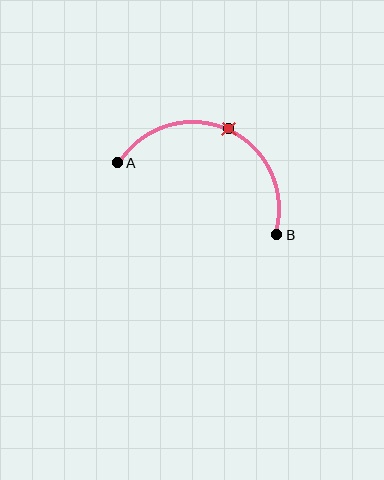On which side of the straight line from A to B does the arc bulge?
The arc bulges above the straight line connecting A and B.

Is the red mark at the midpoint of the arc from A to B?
Yes. The red mark lies on the arc at equal arc-length from both A and B — it is the arc midpoint.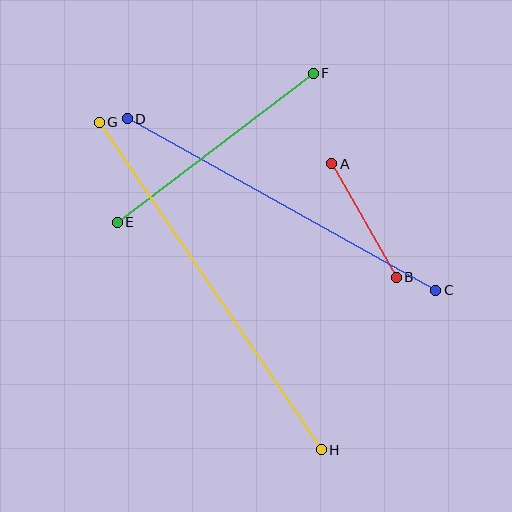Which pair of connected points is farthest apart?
Points G and H are farthest apart.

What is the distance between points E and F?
The distance is approximately 246 pixels.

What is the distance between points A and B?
The distance is approximately 131 pixels.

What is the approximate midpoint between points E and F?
The midpoint is at approximately (215, 148) pixels.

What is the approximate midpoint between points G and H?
The midpoint is at approximately (210, 286) pixels.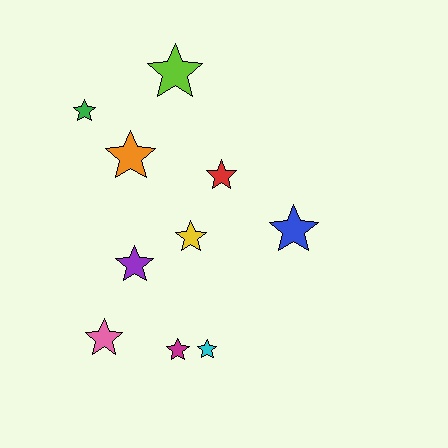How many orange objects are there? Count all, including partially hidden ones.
There is 1 orange object.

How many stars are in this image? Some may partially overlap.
There are 10 stars.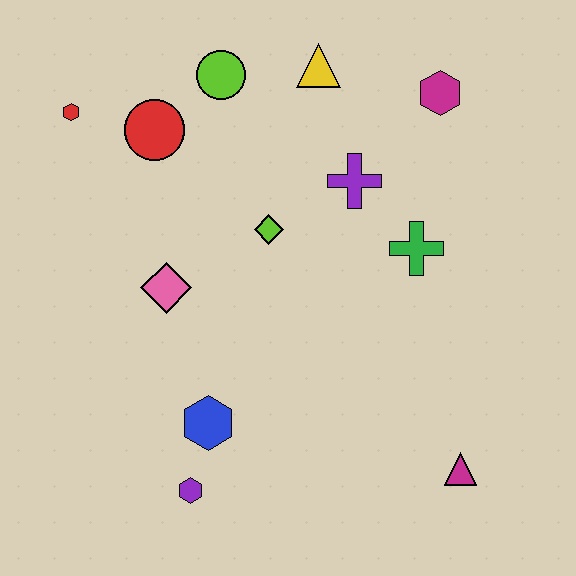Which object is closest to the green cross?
The purple cross is closest to the green cross.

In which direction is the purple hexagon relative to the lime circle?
The purple hexagon is below the lime circle.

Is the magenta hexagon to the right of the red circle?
Yes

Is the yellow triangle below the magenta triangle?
No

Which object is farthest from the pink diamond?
The magenta triangle is farthest from the pink diamond.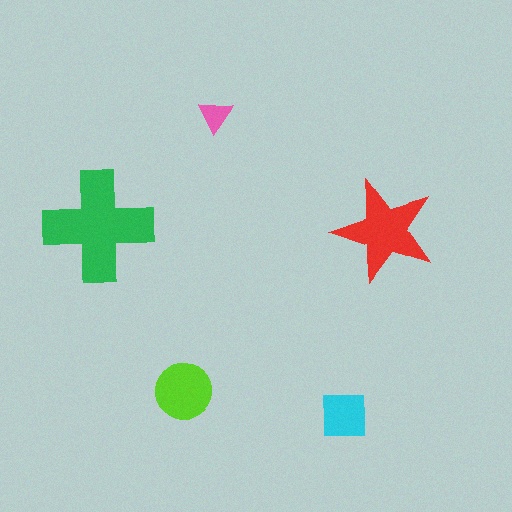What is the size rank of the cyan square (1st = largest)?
4th.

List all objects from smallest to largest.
The pink triangle, the cyan square, the lime circle, the red star, the green cross.